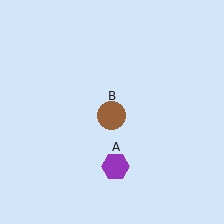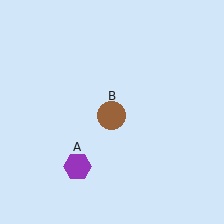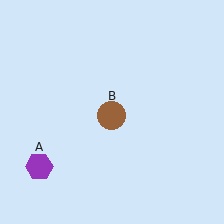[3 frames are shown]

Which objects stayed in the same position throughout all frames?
Brown circle (object B) remained stationary.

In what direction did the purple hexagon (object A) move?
The purple hexagon (object A) moved left.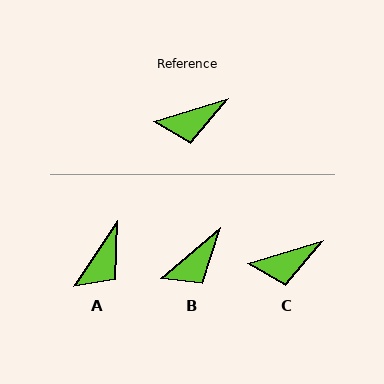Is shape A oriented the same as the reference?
No, it is off by about 40 degrees.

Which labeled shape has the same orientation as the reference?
C.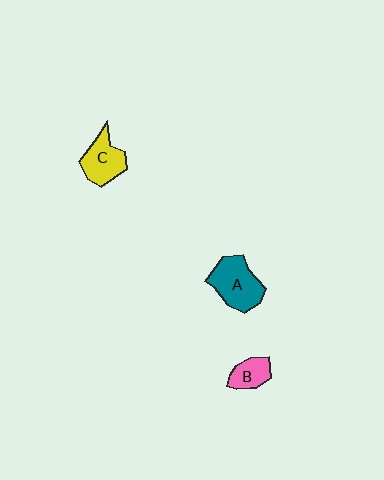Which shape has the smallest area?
Shape B (pink).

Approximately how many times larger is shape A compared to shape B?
Approximately 1.9 times.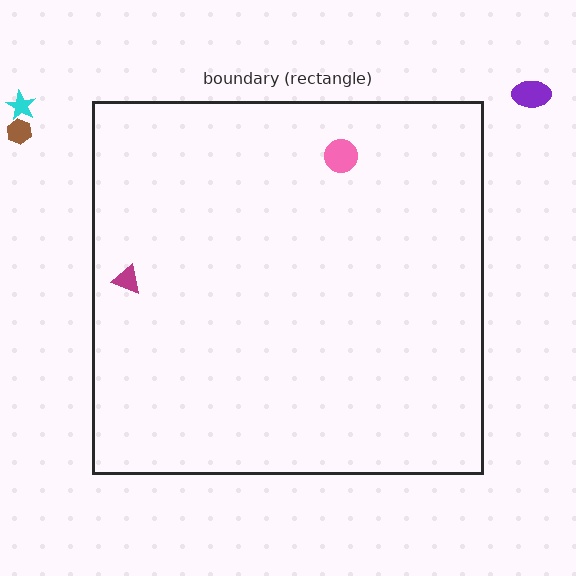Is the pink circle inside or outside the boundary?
Inside.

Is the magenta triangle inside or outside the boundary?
Inside.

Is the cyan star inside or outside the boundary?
Outside.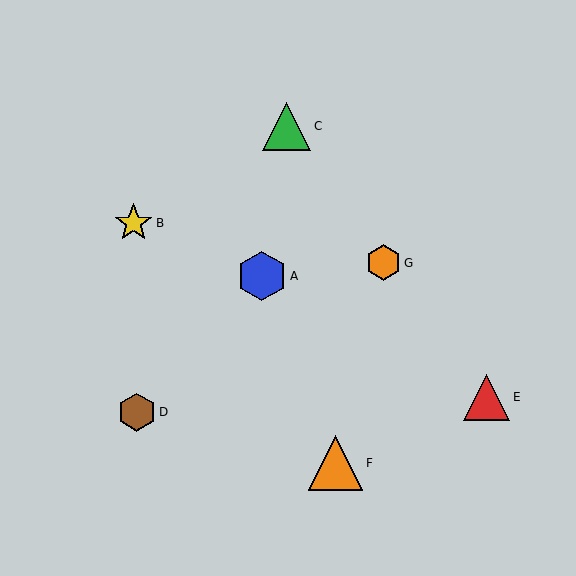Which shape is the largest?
The orange triangle (labeled F) is the largest.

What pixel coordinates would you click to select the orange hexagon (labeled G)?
Click at (384, 263) to select the orange hexagon G.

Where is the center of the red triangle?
The center of the red triangle is at (486, 397).